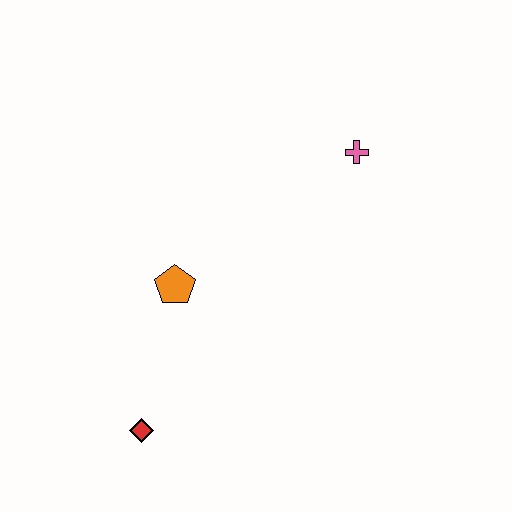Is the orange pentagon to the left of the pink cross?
Yes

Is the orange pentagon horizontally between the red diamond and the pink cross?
Yes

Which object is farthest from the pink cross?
The red diamond is farthest from the pink cross.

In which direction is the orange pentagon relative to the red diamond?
The orange pentagon is above the red diamond.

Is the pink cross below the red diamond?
No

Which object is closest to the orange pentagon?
The red diamond is closest to the orange pentagon.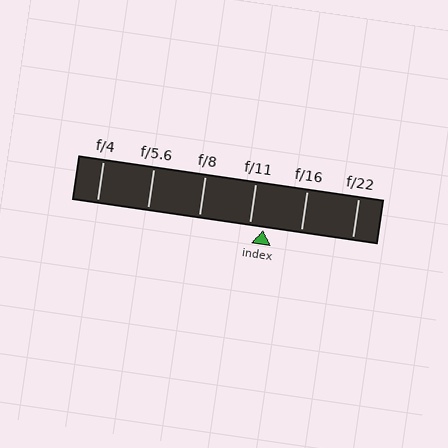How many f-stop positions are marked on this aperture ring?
There are 6 f-stop positions marked.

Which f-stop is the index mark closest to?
The index mark is closest to f/11.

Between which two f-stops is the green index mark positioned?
The index mark is between f/11 and f/16.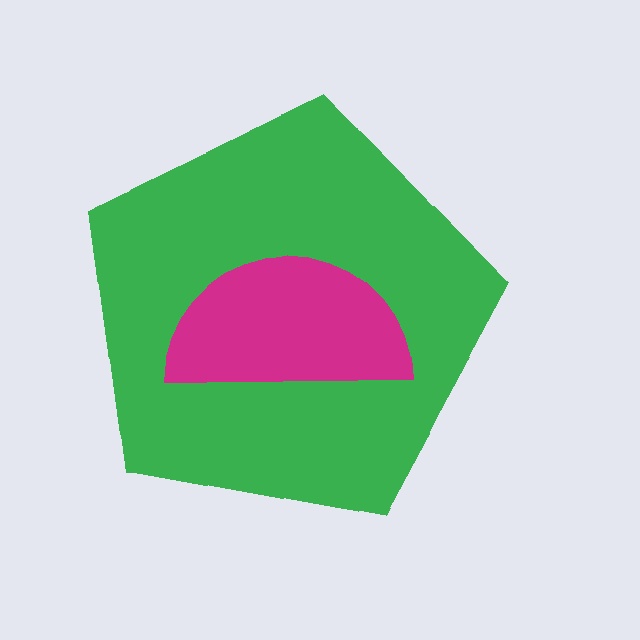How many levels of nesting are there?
2.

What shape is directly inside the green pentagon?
The magenta semicircle.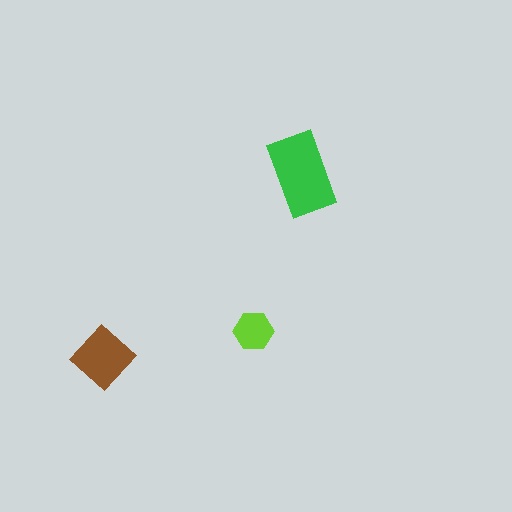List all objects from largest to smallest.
The green rectangle, the brown diamond, the lime hexagon.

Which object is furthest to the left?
The brown diamond is leftmost.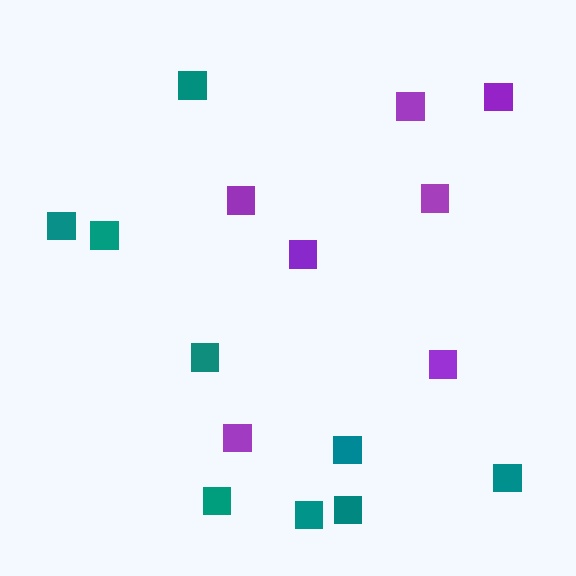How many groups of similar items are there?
There are 2 groups: one group of purple squares (7) and one group of teal squares (9).